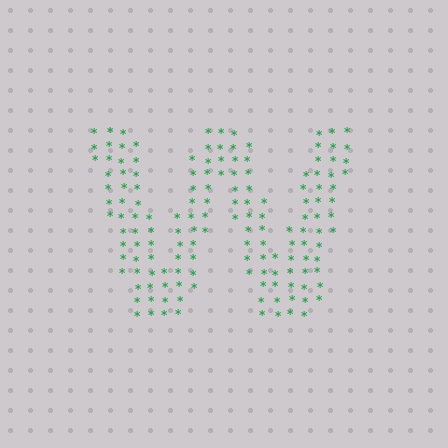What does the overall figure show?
The overall figure shows the letter W.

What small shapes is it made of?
It is made of small asterisks.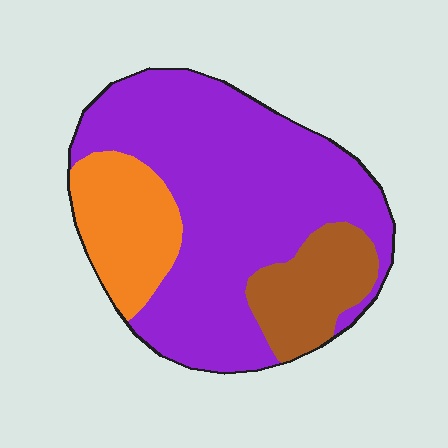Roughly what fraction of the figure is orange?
Orange covers around 20% of the figure.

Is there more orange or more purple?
Purple.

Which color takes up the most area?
Purple, at roughly 65%.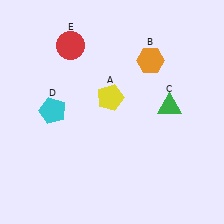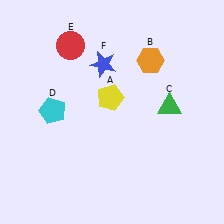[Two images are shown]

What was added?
A blue star (F) was added in Image 2.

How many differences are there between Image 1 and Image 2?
There is 1 difference between the two images.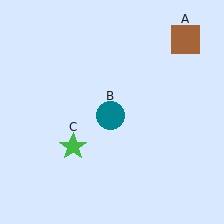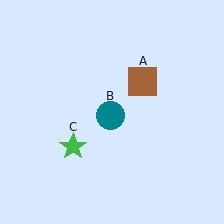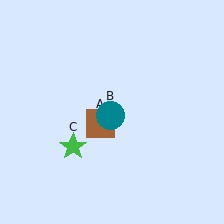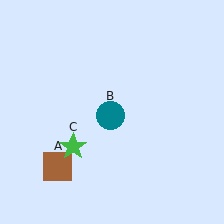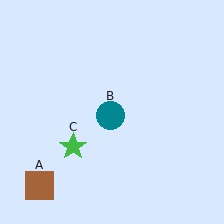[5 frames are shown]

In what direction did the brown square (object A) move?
The brown square (object A) moved down and to the left.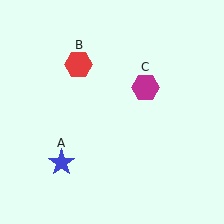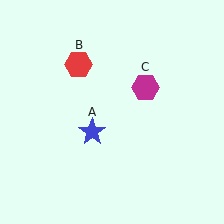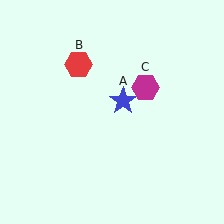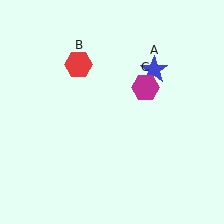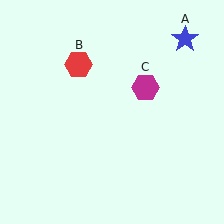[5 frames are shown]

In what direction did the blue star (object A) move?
The blue star (object A) moved up and to the right.